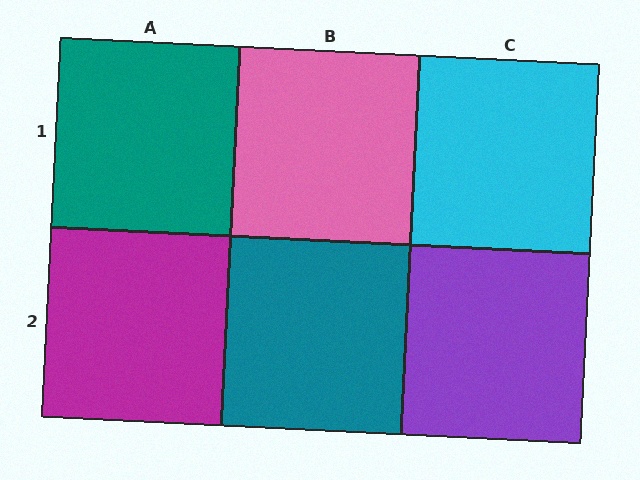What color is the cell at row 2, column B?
Teal.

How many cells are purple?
1 cell is purple.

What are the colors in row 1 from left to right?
Teal, pink, cyan.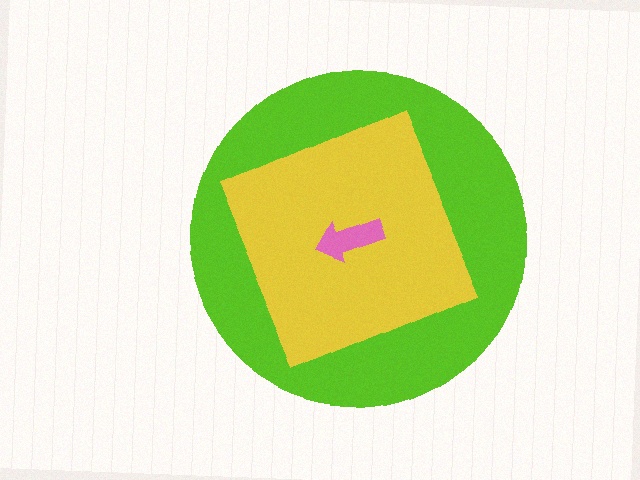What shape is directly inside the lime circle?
The yellow diamond.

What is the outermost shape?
The lime circle.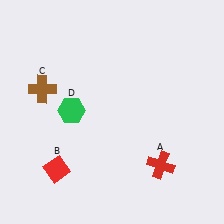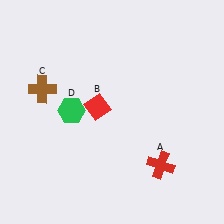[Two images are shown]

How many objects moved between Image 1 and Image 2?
1 object moved between the two images.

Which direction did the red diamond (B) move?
The red diamond (B) moved up.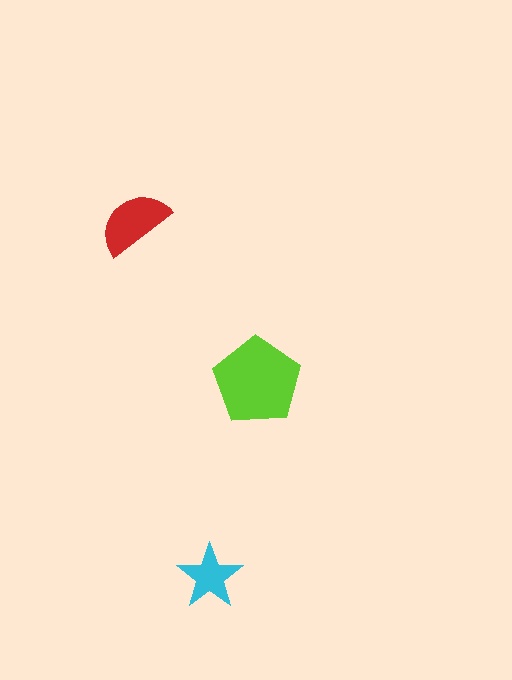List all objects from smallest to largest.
The cyan star, the red semicircle, the lime pentagon.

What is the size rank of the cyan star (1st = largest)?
3rd.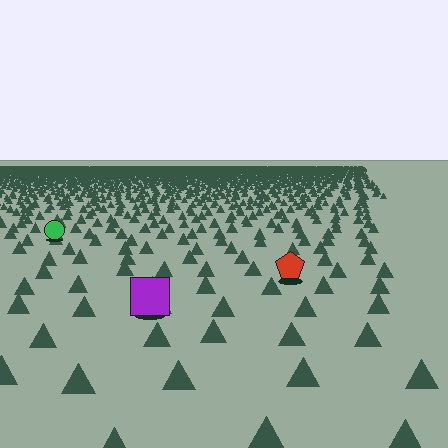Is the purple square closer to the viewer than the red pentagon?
Yes. The purple square is closer — you can tell from the texture gradient: the ground texture is coarser near it.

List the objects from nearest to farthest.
From nearest to farthest: the purple square, the red pentagon, the green circle.